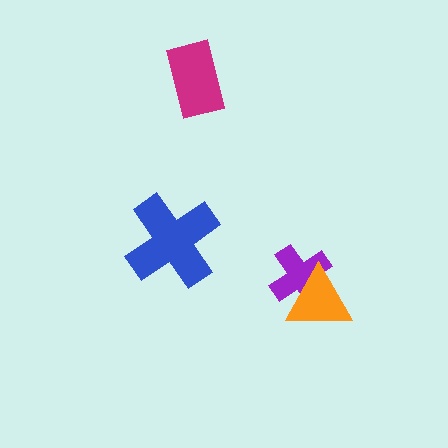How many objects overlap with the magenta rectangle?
0 objects overlap with the magenta rectangle.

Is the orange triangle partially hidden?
No, no other shape covers it.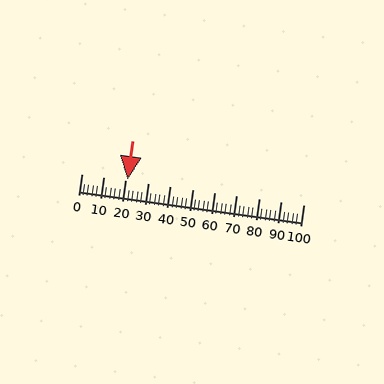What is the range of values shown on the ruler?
The ruler shows values from 0 to 100.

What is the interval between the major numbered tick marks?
The major tick marks are spaced 10 units apart.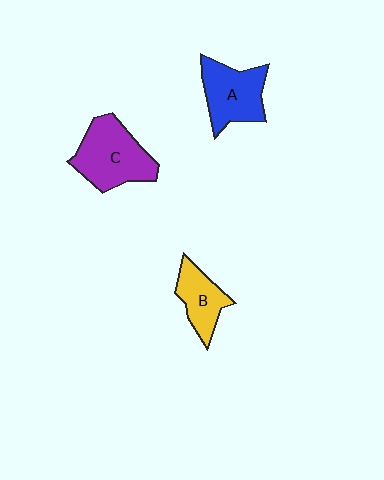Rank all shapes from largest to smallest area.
From largest to smallest: C (purple), A (blue), B (yellow).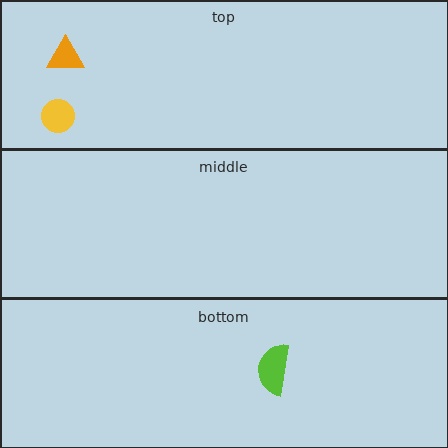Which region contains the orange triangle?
The top region.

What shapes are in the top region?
The yellow circle, the orange triangle.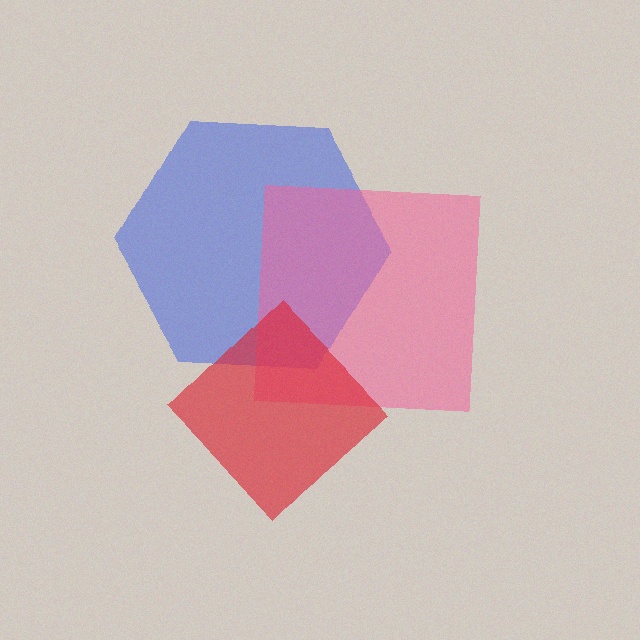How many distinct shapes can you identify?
There are 3 distinct shapes: a blue hexagon, a pink square, a red diamond.